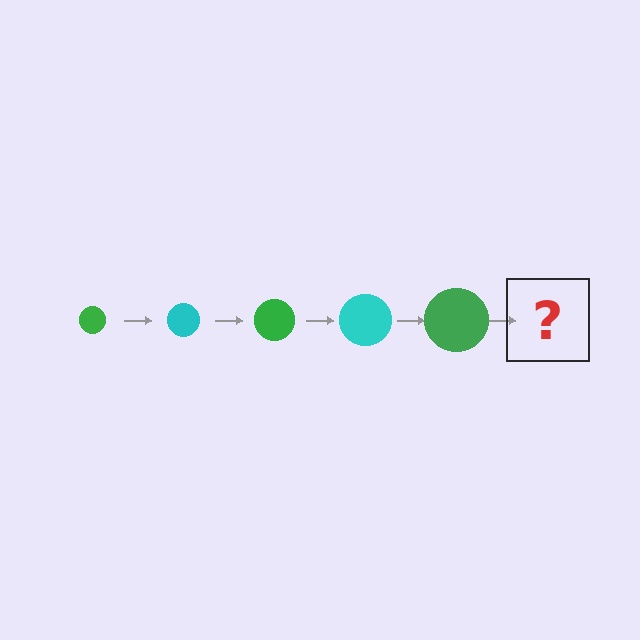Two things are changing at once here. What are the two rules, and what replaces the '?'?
The two rules are that the circle grows larger each step and the color cycles through green and cyan. The '?' should be a cyan circle, larger than the previous one.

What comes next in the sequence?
The next element should be a cyan circle, larger than the previous one.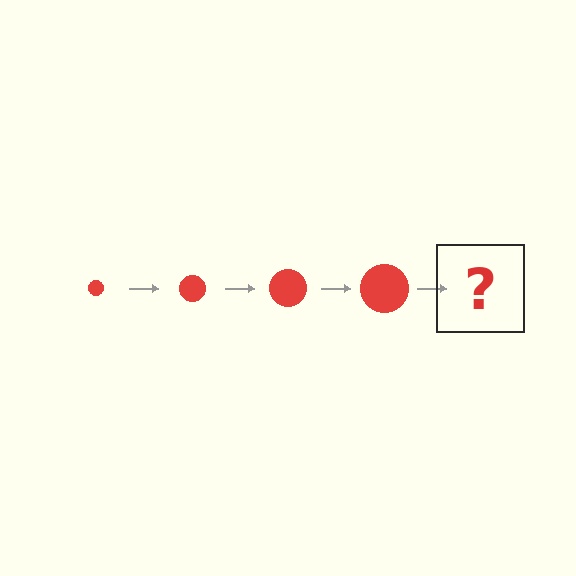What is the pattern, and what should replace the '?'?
The pattern is that the circle gets progressively larger each step. The '?' should be a red circle, larger than the previous one.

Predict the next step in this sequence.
The next step is a red circle, larger than the previous one.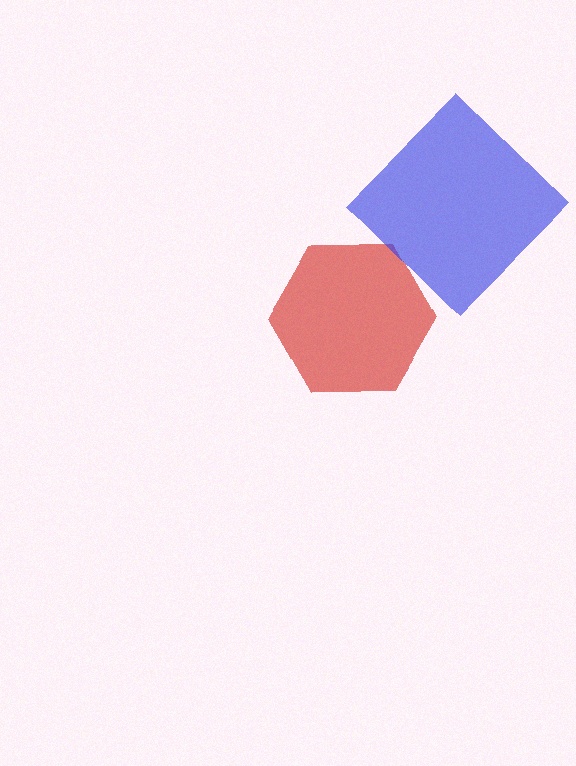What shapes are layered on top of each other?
The layered shapes are: a red hexagon, a blue diamond.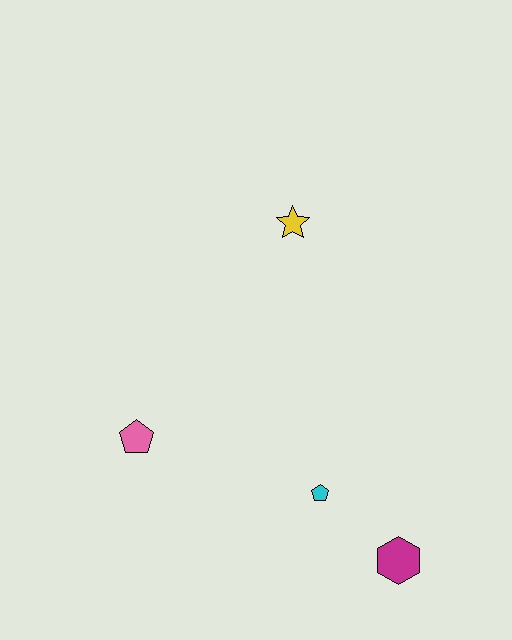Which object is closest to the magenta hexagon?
The cyan pentagon is closest to the magenta hexagon.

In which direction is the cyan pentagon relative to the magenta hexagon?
The cyan pentagon is to the left of the magenta hexagon.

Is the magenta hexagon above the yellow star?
No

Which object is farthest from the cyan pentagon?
The yellow star is farthest from the cyan pentagon.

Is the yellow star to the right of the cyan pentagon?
No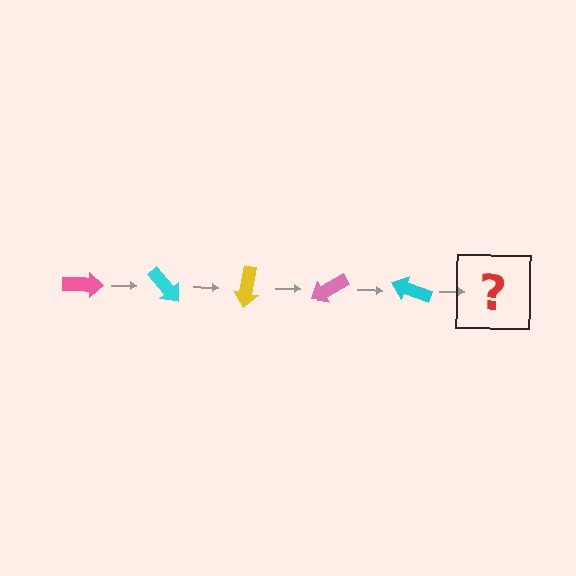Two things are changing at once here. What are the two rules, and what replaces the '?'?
The two rules are that it rotates 50 degrees each step and the color cycles through pink, cyan, and yellow. The '?' should be a yellow arrow, rotated 250 degrees from the start.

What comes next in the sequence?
The next element should be a yellow arrow, rotated 250 degrees from the start.